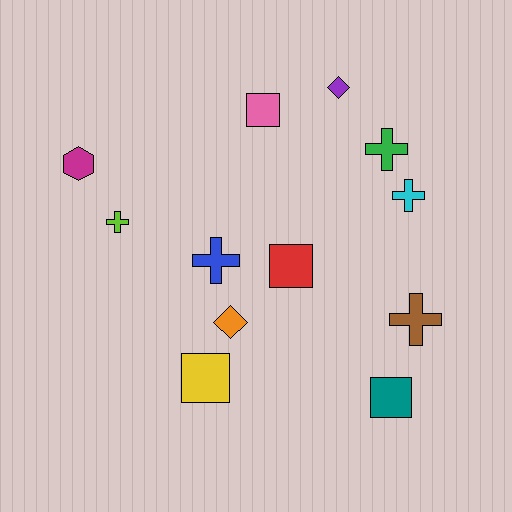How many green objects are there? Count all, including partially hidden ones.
There is 1 green object.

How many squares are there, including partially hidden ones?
There are 4 squares.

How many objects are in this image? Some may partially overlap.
There are 12 objects.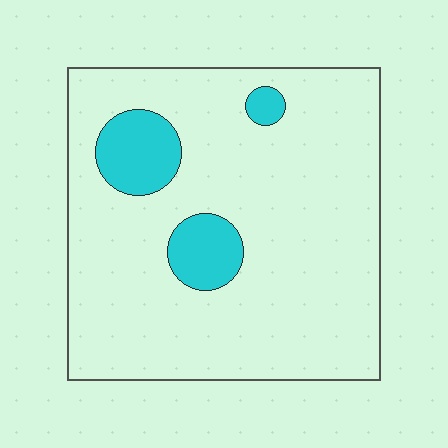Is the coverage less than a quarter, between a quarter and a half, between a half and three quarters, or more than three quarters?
Less than a quarter.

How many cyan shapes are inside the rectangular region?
3.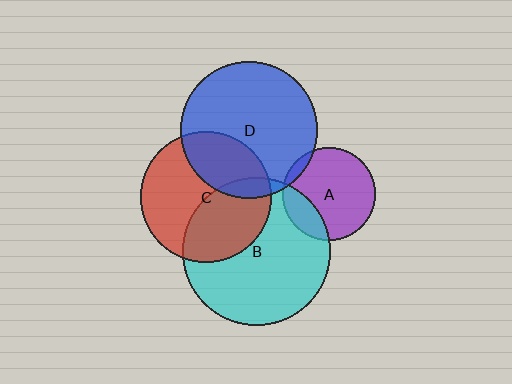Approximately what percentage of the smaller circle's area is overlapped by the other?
Approximately 30%.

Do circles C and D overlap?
Yes.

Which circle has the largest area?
Circle B (cyan).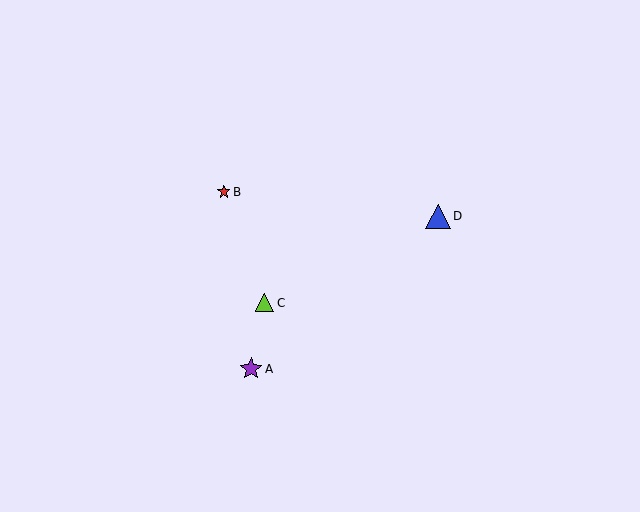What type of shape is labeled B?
Shape B is a red star.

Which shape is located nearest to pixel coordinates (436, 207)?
The blue triangle (labeled D) at (438, 216) is nearest to that location.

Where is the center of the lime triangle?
The center of the lime triangle is at (265, 303).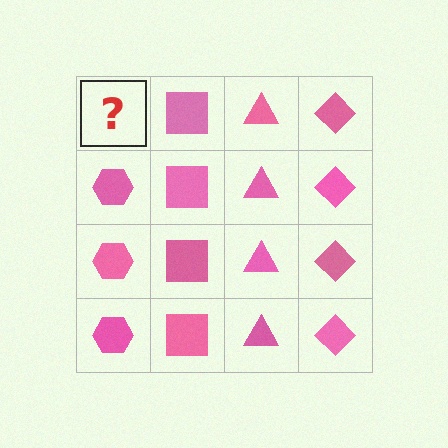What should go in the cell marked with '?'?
The missing cell should contain a pink hexagon.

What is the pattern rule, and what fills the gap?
The rule is that each column has a consistent shape. The gap should be filled with a pink hexagon.